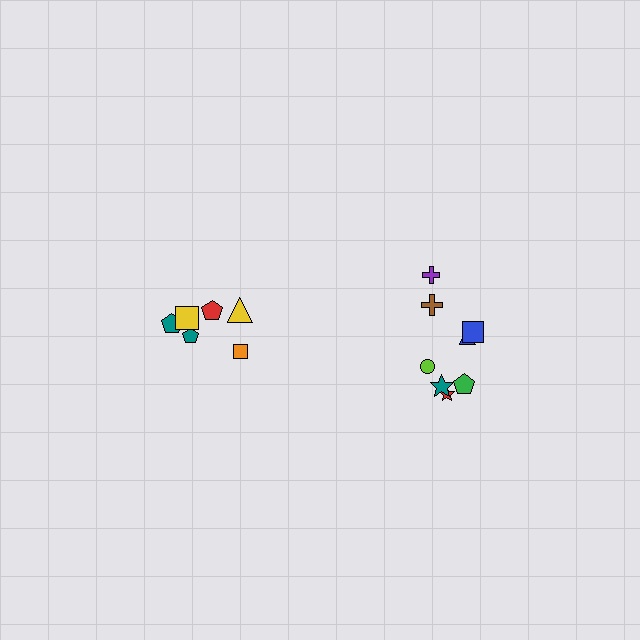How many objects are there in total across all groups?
There are 14 objects.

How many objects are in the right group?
There are 8 objects.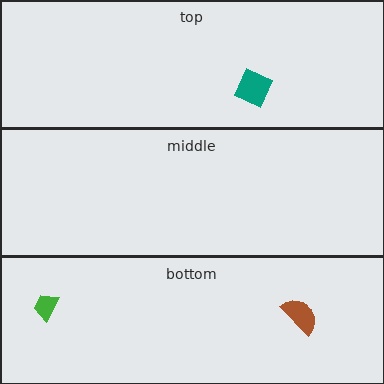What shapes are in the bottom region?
The green trapezoid, the brown semicircle.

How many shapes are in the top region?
1.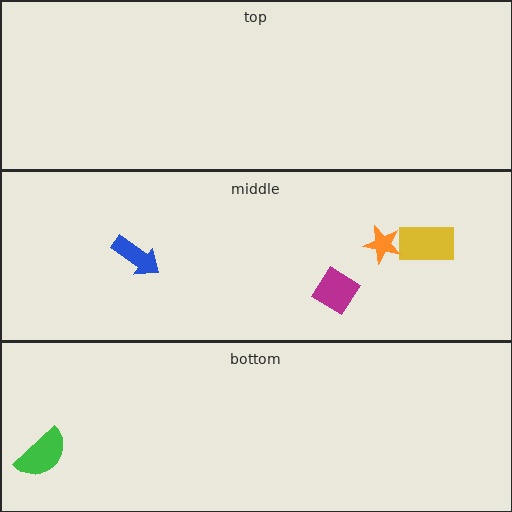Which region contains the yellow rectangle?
The middle region.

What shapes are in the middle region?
The magenta diamond, the yellow rectangle, the orange star, the blue arrow.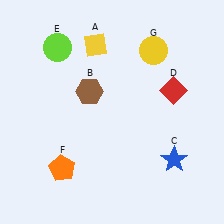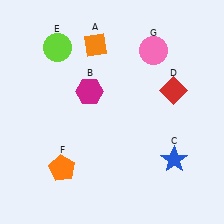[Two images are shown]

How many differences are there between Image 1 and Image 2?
There are 3 differences between the two images.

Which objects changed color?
A changed from yellow to orange. B changed from brown to magenta. G changed from yellow to pink.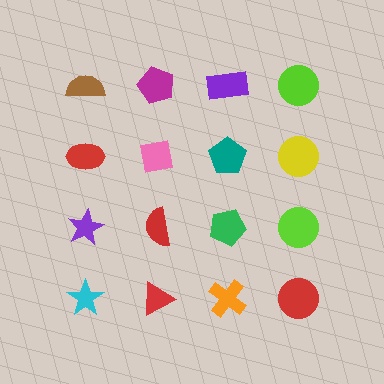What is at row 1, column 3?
A purple rectangle.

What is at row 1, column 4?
A lime circle.